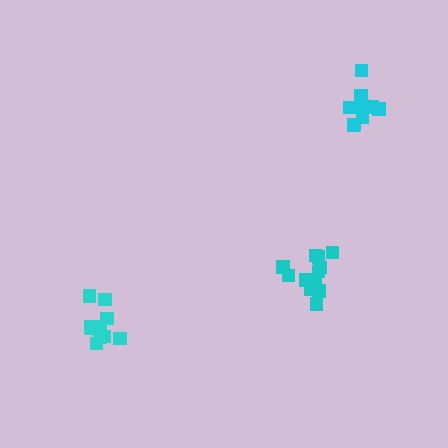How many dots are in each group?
Group 1: 11 dots, Group 2: 12 dots, Group 3: 11 dots (34 total).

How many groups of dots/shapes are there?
There are 3 groups.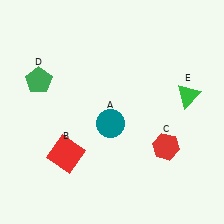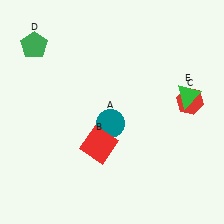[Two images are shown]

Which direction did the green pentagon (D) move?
The green pentagon (D) moved up.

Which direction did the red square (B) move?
The red square (B) moved right.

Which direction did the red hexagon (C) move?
The red hexagon (C) moved up.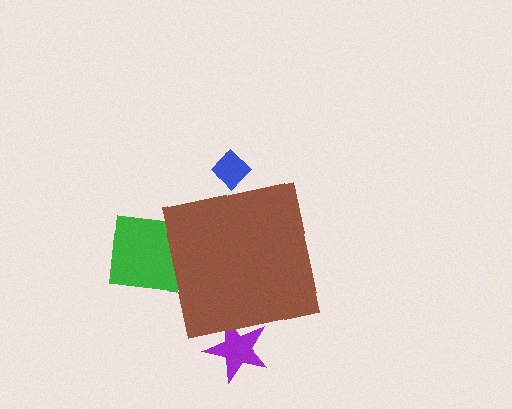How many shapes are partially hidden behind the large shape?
3 shapes are partially hidden.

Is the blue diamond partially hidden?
Yes, the blue diamond is partially hidden behind the brown square.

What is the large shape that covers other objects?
A brown square.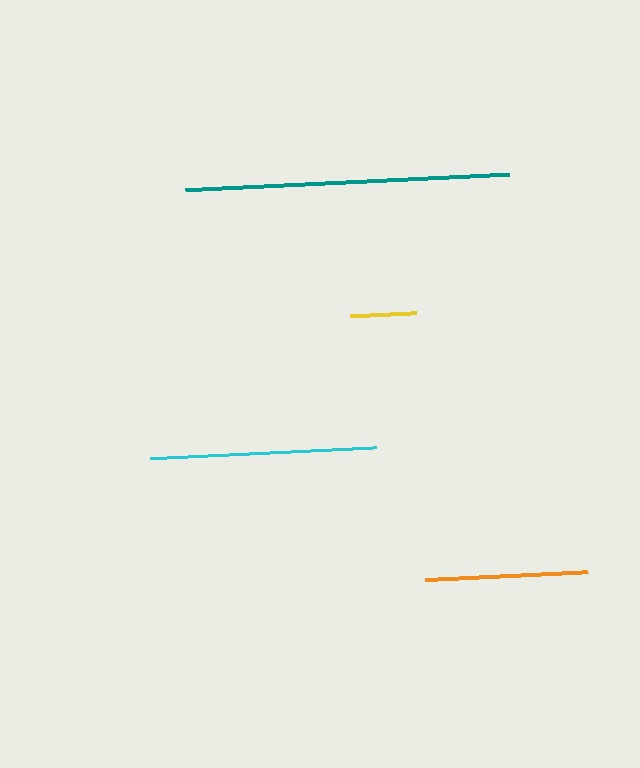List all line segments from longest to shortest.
From longest to shortest: teal, cyan, orange, yellow.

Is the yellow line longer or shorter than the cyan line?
The cyan line is longer than the yellow line.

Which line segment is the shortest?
The yellow line is the shortest at approximately 65 pixels.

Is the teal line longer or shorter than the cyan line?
The teal line is longer than the cyan line.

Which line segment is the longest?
The teal line is the longest at approximately 323 pixels.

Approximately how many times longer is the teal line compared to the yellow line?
The teal line is approximately 4.9 times the length of the yellow line.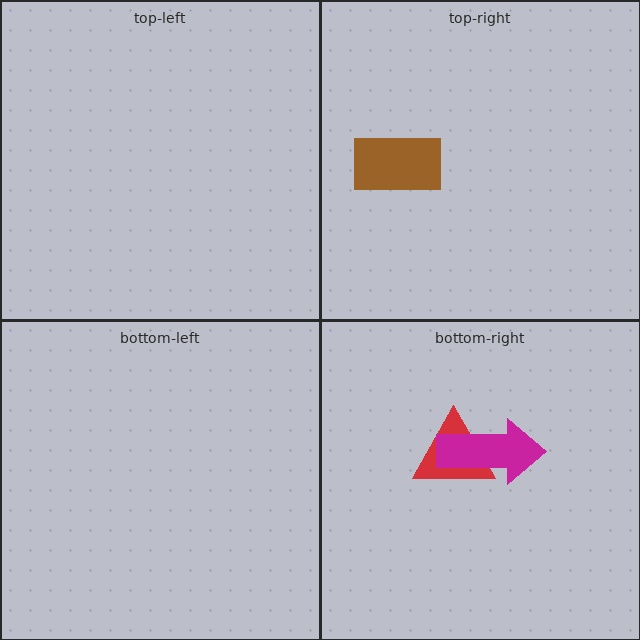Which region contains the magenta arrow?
The bottom-right region.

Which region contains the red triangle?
The bottom-right region.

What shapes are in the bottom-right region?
The red triangle, the magenta arrow.